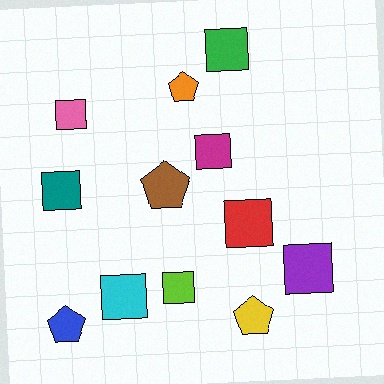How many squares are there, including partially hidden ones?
There are 8 squares.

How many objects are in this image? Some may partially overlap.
There are 12 objects.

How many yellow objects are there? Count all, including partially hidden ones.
There is 1 yellow object.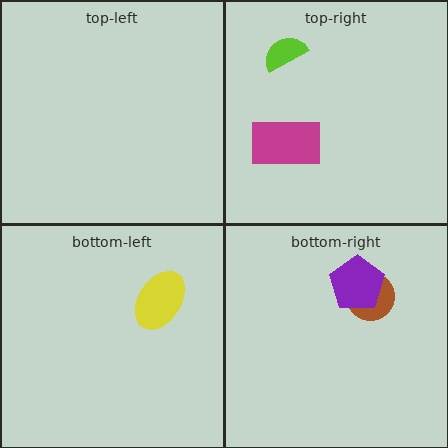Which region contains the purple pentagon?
The bottom-right region.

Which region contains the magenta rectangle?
The top-right region.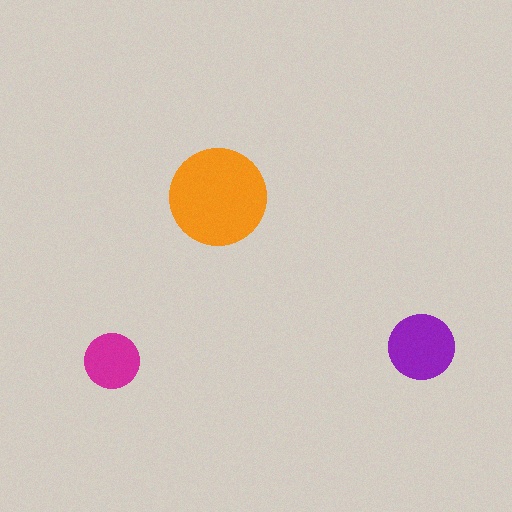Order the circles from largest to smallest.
the orange one, the purple one, the magenta one.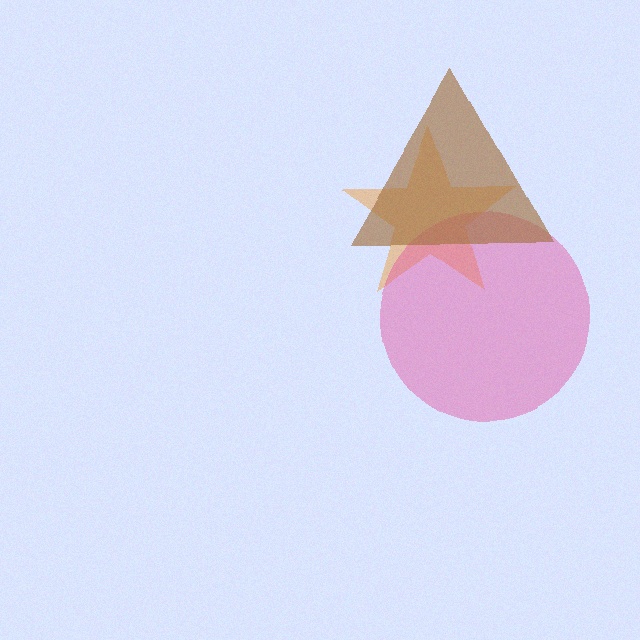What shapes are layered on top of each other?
The layered shapes are: an orange star, a pink circle, a brown triangle.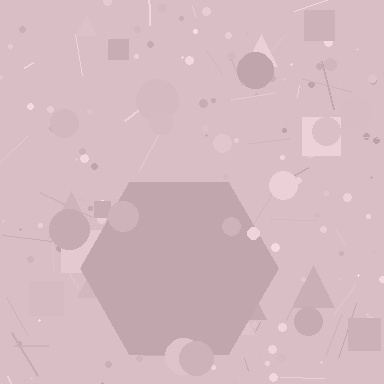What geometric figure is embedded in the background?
A hexagon is embedded in the background.